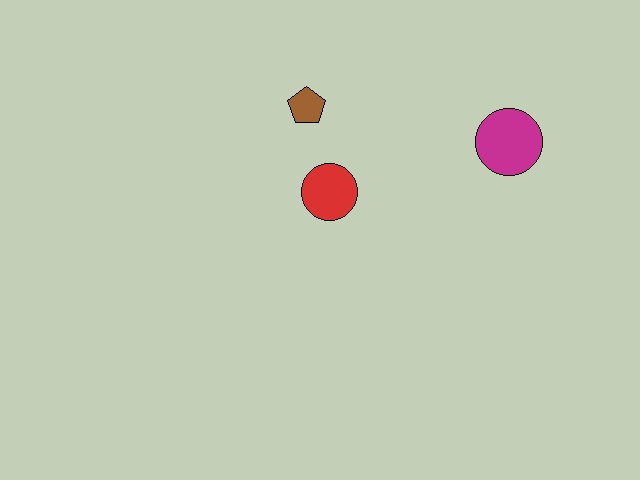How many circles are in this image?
There are 2 circles.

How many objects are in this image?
There are 3 objects.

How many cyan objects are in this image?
There are no cyan objects.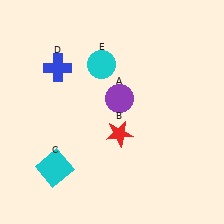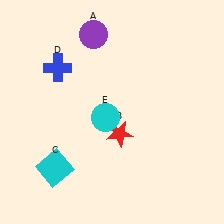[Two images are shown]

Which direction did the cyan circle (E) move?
The cyan circle (E) moved down.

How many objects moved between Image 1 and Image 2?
2 objects moved between the two images.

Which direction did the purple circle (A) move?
The purple circle (A) moved up.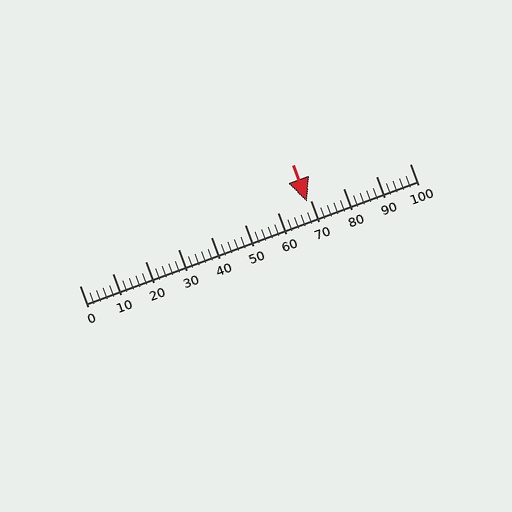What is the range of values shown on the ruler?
The ruler shows values from 0 to 100.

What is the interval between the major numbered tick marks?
The major tick marks are spaced 10 units apart.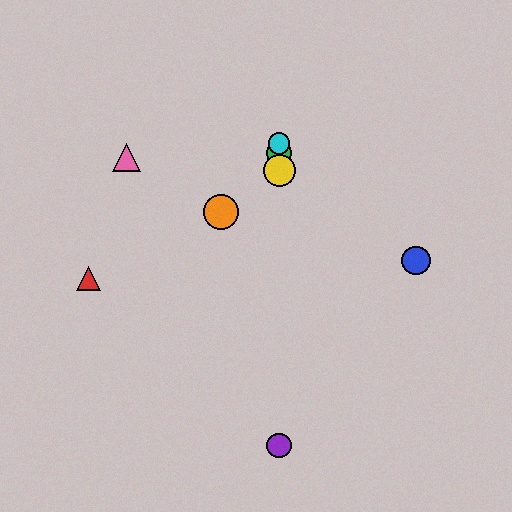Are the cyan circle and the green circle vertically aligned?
Yes, both are at x≈279.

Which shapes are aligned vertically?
The green circle, the yellow circle, the purple circle, the cyan circle are aligned vertically.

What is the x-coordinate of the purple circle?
The purple circle is at x≈279.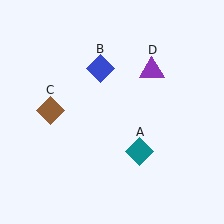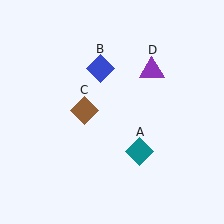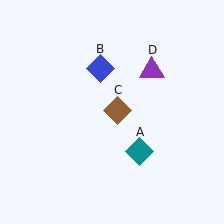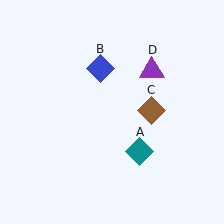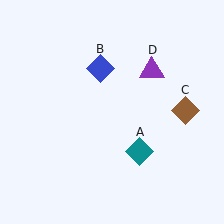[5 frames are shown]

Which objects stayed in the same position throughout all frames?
Teal diamond (object A) and blue diamond (object B) and purple triangle (object D) remained stationary.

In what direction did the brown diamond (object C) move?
The brown diamond (object C) moved right.